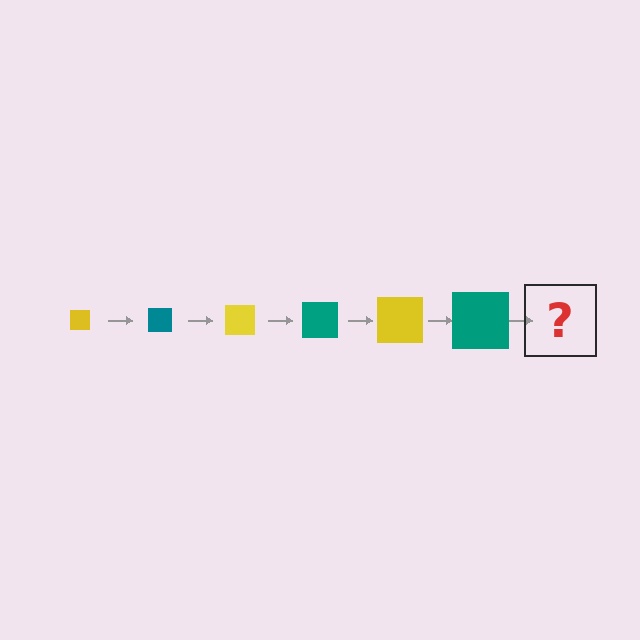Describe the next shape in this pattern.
It should be a yellow square, larger than the previous one.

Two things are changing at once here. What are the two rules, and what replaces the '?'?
The two rules are that the square grows larger each step and the color cycles through yellow and teal. The '?' should be a yellow square, larger than the previous one.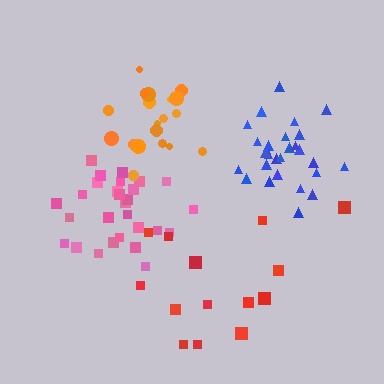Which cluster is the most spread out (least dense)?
Red.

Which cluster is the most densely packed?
Blue.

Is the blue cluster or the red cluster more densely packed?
Blue.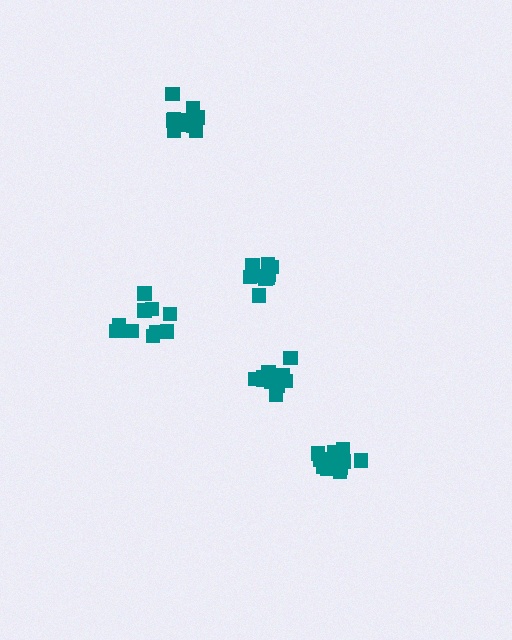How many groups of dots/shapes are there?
There are 5 groups.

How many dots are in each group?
Group 1: 14 dots, Group 2: 10 dots, Group 3: 10 dots, Group 4: 12 dots, Group 5: 9 dots (55 total).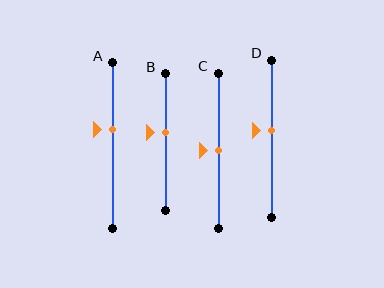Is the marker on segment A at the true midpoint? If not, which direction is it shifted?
No, the marker on segment A is shifted upward by about 10% of the segment length.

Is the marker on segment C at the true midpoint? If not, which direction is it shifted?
Yes, the marker on segment C is at the true midpoint.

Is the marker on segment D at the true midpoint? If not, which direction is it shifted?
No, the marker on segment D is shifted upward by about 5% of the segment length.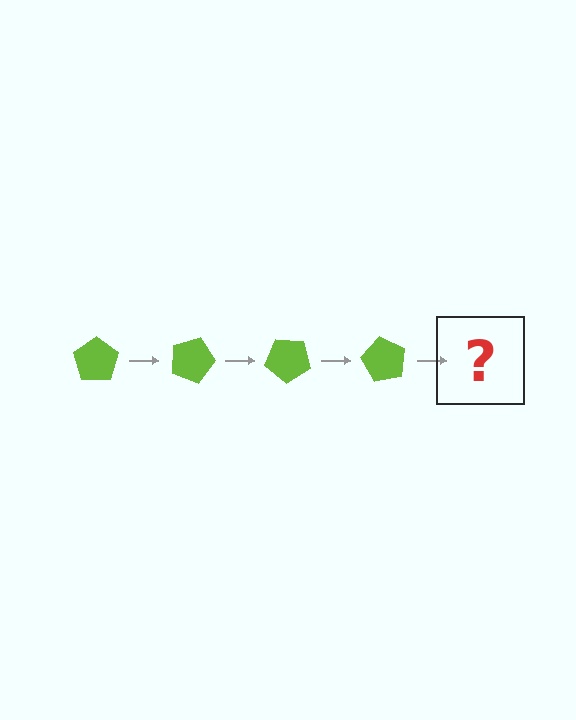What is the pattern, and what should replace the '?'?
The pattern is that the pentagon rotates 20 degrees each step. The '?' should be a lime pentagon rotated 80 degrees.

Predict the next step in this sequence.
The next step is a lime pentagon rotated 80 degrees.